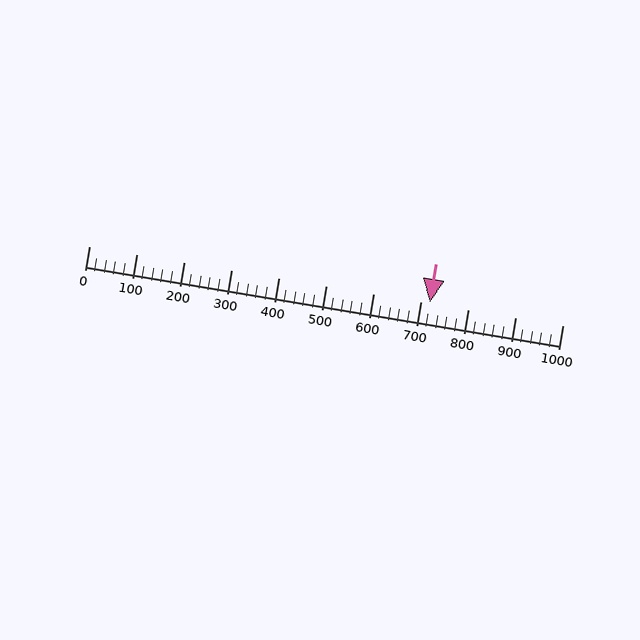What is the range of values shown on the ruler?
The ruler shows values from 0 to 1000.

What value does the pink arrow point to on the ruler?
The pink arrow points to approximately 720.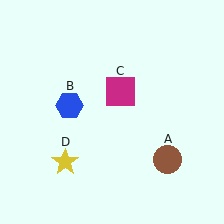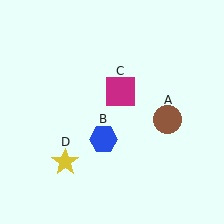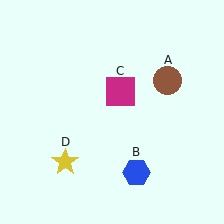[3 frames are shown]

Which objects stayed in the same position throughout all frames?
Magenta square (object C) and yellow star (object D) remained stationary.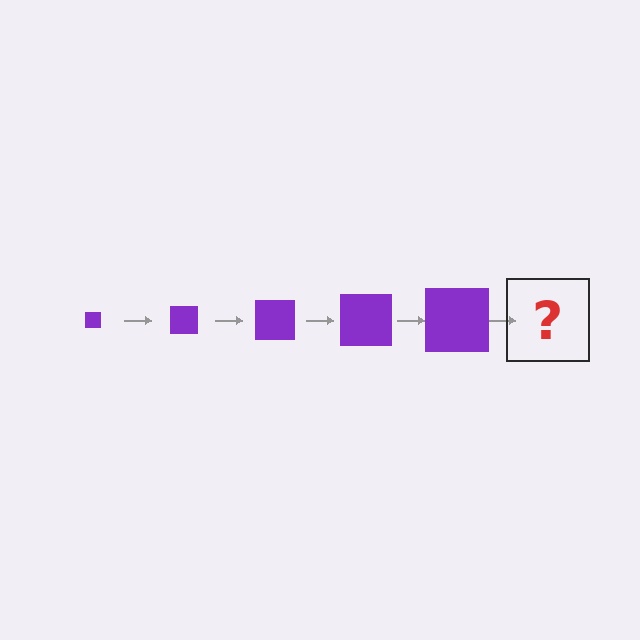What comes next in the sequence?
The next element should be a purple square, larger than the previous one.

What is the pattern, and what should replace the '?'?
The pattern is that the square gets progressively larger each step. The '?' should be a purple square, larger than the previous one.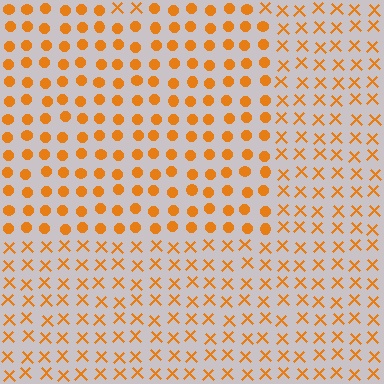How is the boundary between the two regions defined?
The boundary is defined by a change in element shape: circles inside vs. X marks outside. All elements share the same color and spacing.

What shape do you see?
I see a rectangle.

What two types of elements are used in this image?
The image uses circles inside the rectangle region and X marks outside it.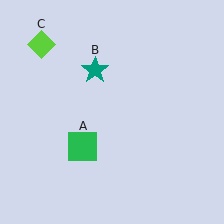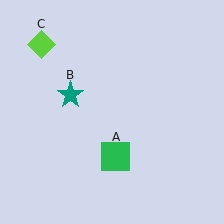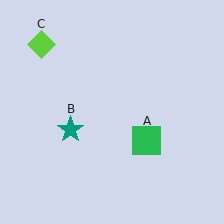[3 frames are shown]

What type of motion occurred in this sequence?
The green square (object A), teal star (object B) rotated counterclockwise around the center of the scene.